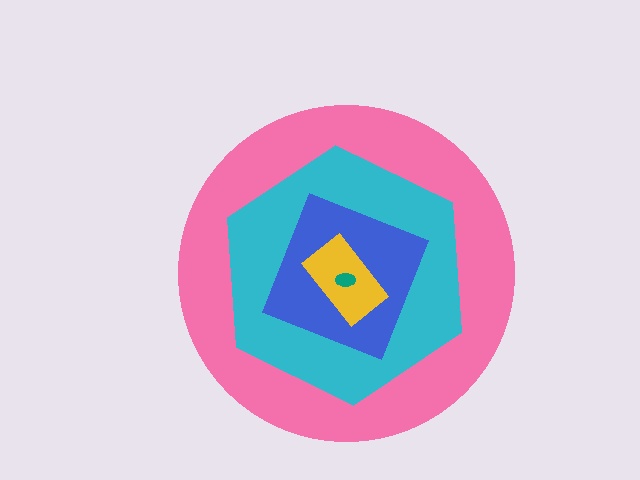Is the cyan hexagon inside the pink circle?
Yes.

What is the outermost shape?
The pink circle.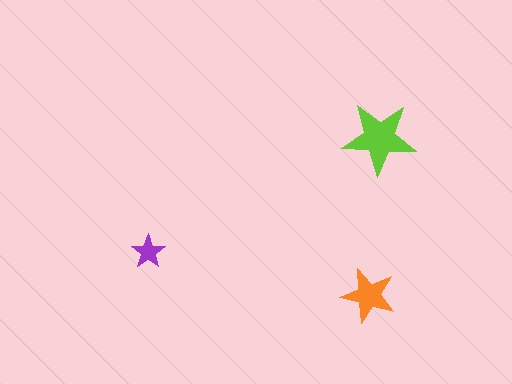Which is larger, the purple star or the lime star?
The lime one.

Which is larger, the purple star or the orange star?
The orange one.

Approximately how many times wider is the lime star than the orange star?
About 1.5 times wider.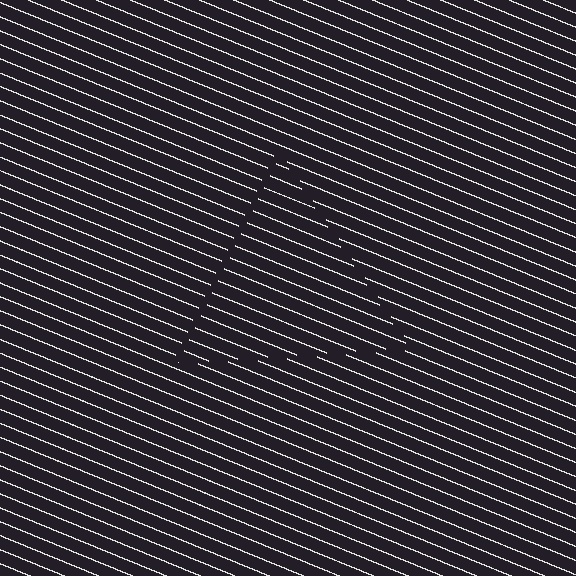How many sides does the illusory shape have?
3 sides — the line-ends trace a triangle.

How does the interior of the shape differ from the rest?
The interior of the shape contains the same grating, shifted by half a period — the contour is defined by the phase discontinuity where line-ends from the inner and outer gratings abut.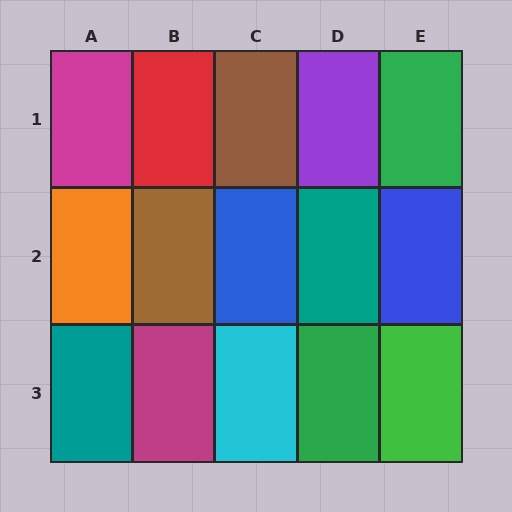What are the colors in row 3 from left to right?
Teal, magenta, cyan, green, green.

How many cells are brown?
2 cells are brown.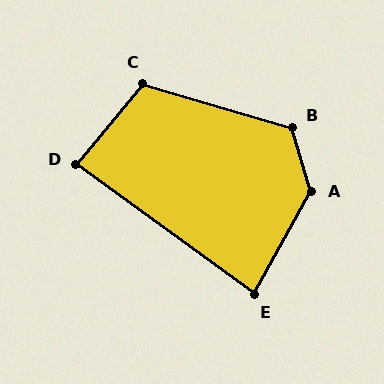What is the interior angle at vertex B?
Approximately 123 degrees (obtuse).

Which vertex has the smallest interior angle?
E, at approximately 83 degrees.